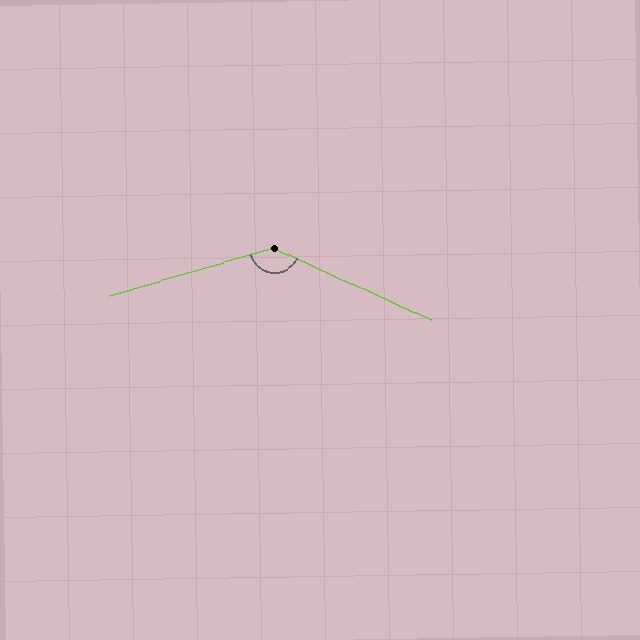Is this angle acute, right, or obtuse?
It is obtuse.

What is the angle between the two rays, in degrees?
Approximately 139 degrees.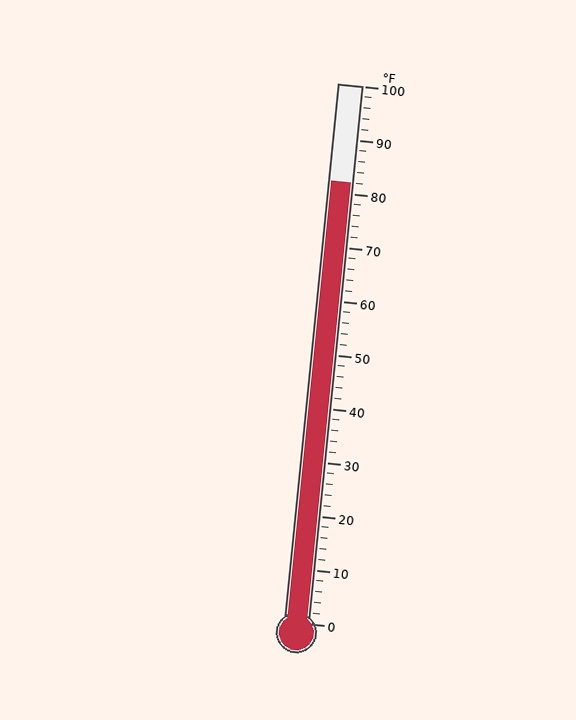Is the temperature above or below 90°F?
The temperature is below 90°F.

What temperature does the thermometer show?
The thermometer shows approximately 82°F.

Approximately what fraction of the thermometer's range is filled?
The thermometer is filled to approximately 80% of its range.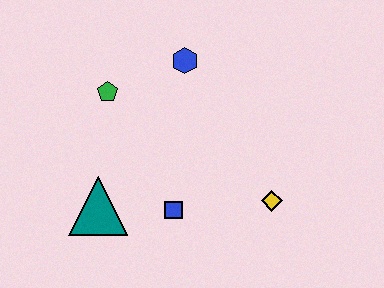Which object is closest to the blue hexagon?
The green pentagon is closest to the blue hexagon.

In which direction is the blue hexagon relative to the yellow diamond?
The blue hexagon is above the yellow diamond.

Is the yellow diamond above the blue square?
Yes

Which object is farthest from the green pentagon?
The yellow diamond is farthest from the green pentagon.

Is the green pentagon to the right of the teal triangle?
Yes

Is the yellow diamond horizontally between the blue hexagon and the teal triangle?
No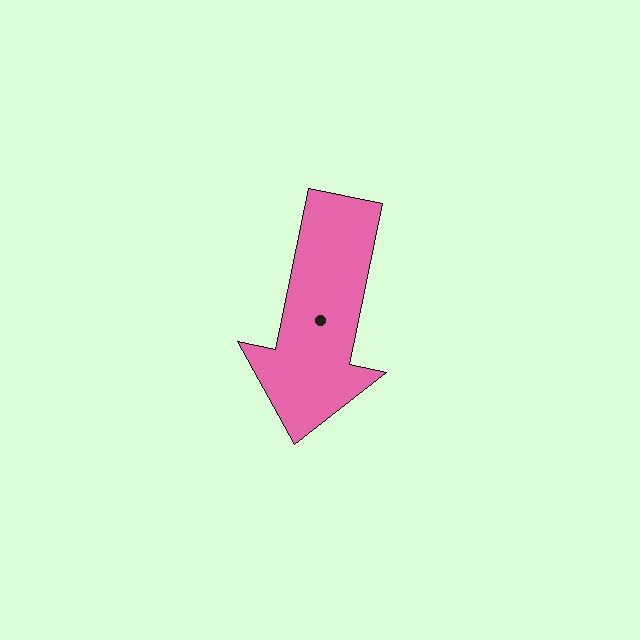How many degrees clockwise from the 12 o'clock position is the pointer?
Approximately 192 degrees.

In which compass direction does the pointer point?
South.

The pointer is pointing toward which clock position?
Roughly 6 o'clock.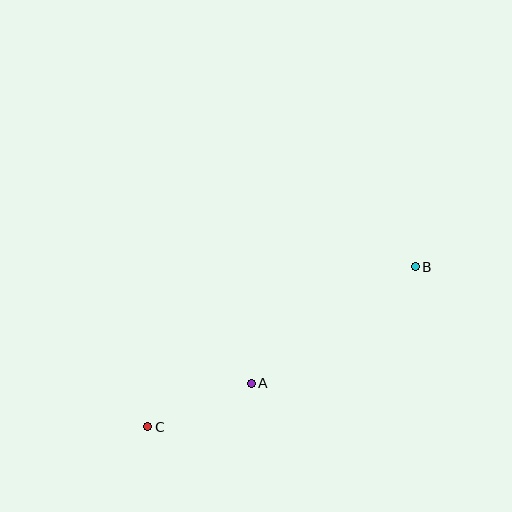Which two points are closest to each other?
Points A and C are closest to each other.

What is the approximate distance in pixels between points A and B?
The distance between A and B is approximately 201 pixels.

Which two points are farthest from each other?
Points B and C are farthest from each other.